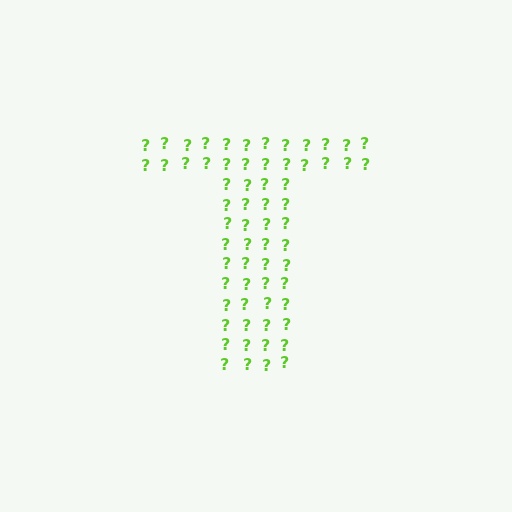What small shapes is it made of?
It is made of small question marks.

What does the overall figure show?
The overall figure shows the letter T.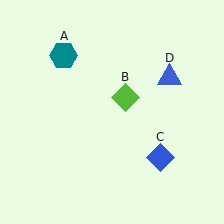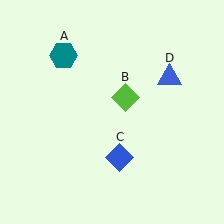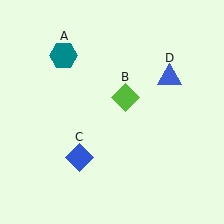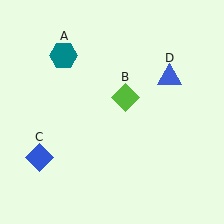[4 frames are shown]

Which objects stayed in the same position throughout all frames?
Teal hexagon (object A) and lime diamond (object B) and blue triangle (object D) remained stationary.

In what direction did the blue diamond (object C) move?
The blue diamond (object C) moved left.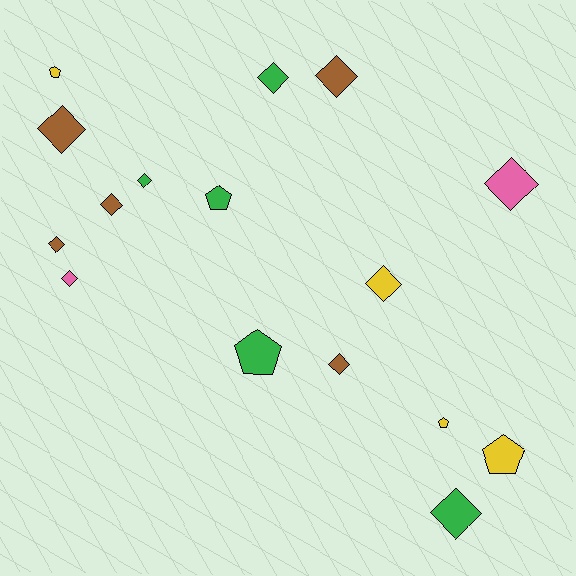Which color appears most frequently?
Brown, with 5 objects.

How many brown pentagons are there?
There are no brown pentagons.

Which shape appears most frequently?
Diamond, with 11 objects.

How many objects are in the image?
There are 16 objects.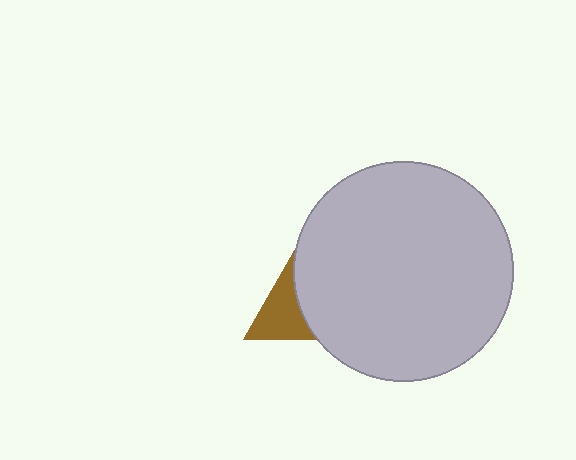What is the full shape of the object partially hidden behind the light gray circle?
The partially hidden object is a brown triangle.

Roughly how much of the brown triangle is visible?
A small part of it is visible (roughly 44%).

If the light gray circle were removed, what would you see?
You would see the complete brown triangle.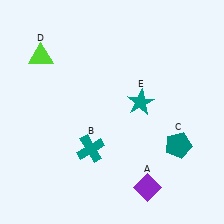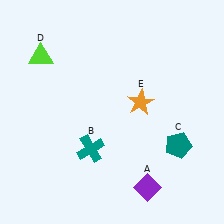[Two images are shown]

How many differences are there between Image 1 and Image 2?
There is 1 difference between the two images.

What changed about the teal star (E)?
In Image 1, E is teal. In Image 2, it changed to orange.